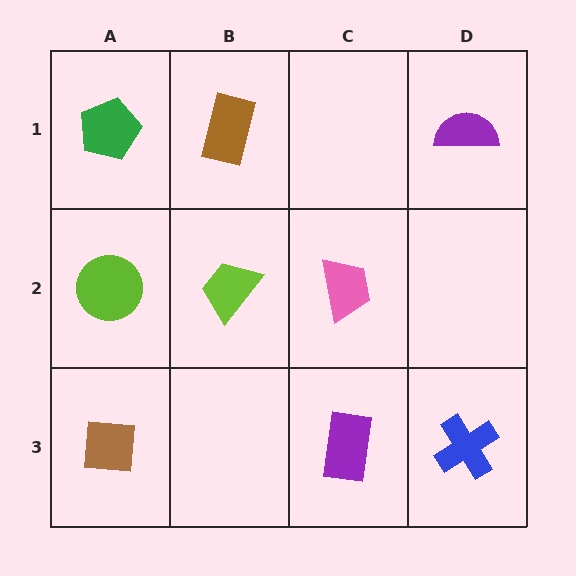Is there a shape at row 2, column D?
No, that cell is empty.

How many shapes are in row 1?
3 shapes.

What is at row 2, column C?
A pink trapezoid.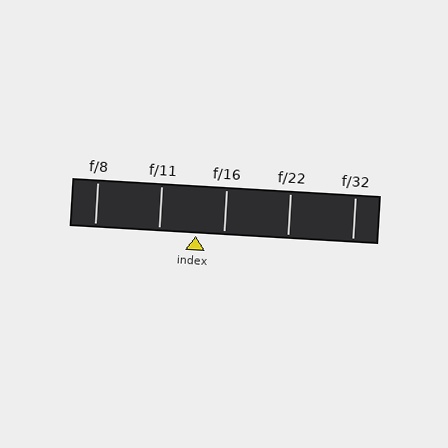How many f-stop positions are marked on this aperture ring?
There are 5 f-stop positions marked.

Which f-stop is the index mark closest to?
The index mark is closest to f/16.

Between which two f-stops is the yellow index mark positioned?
The index mark is between f/11 and f/16.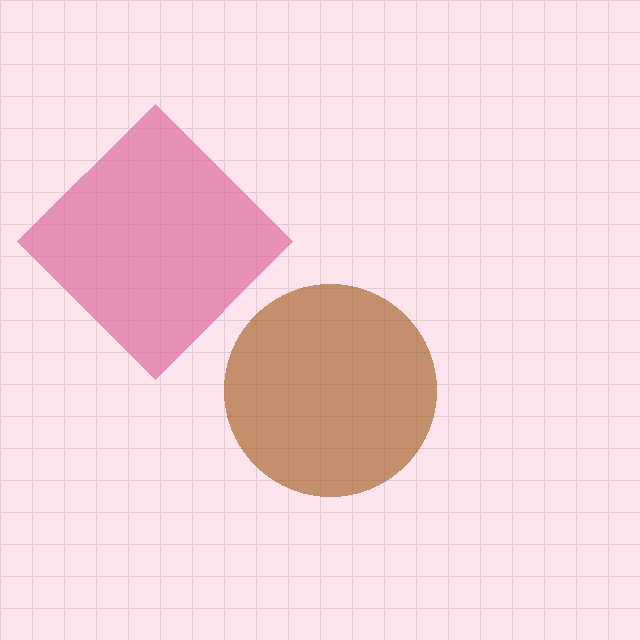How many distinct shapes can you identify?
There are 2 distinct shapes: a pink diamond, a brown circle.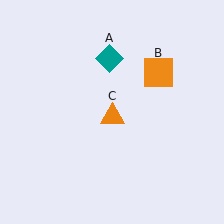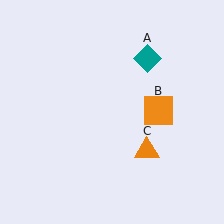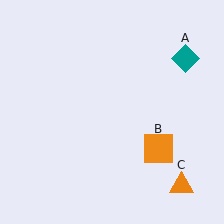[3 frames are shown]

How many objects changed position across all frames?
3 objects changed position: teal diamond (object A), orange square (object B), orange triangle (object C).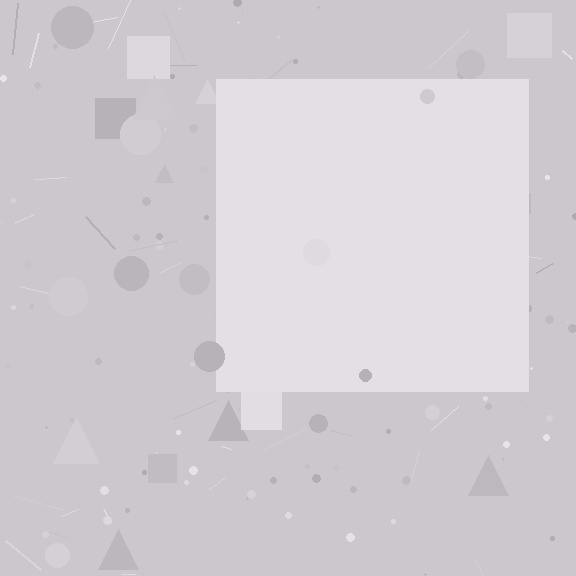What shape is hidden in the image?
A square is hidden in the image.